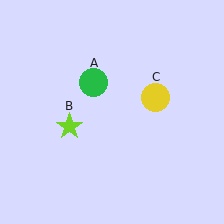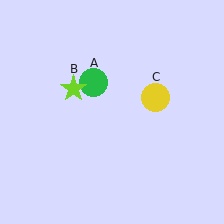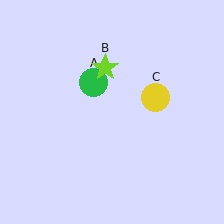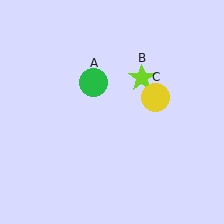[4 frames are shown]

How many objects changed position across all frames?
1 object changed position: lime star (object B).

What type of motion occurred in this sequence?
The lime star (object B) rotated clockwise around the center of the scene.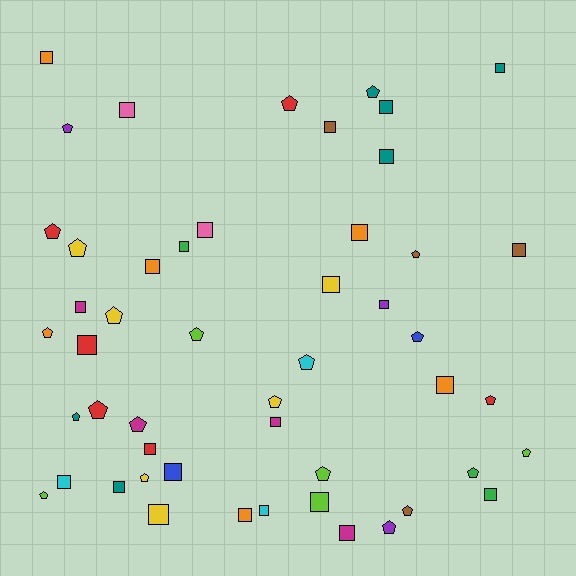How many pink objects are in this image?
There are 2 pink objects.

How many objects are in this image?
There are 50 objects.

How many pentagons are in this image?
There are 23 pentagons.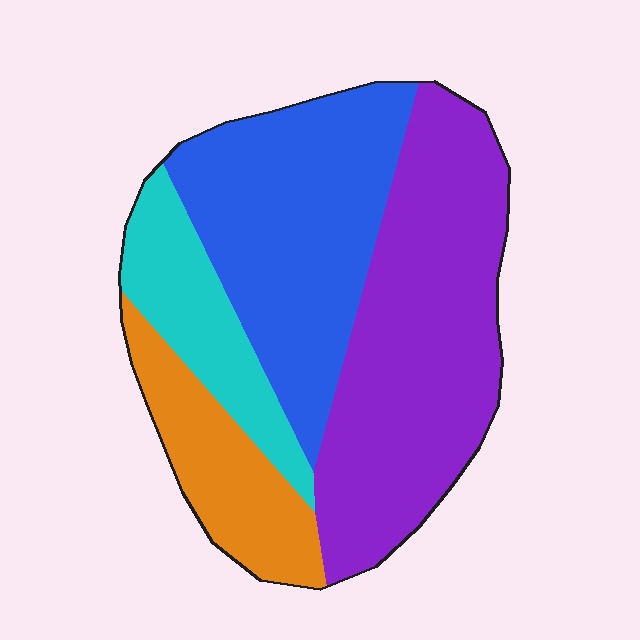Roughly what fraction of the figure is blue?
Blue takes up between a quarter and a half of the figure.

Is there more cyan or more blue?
Blue.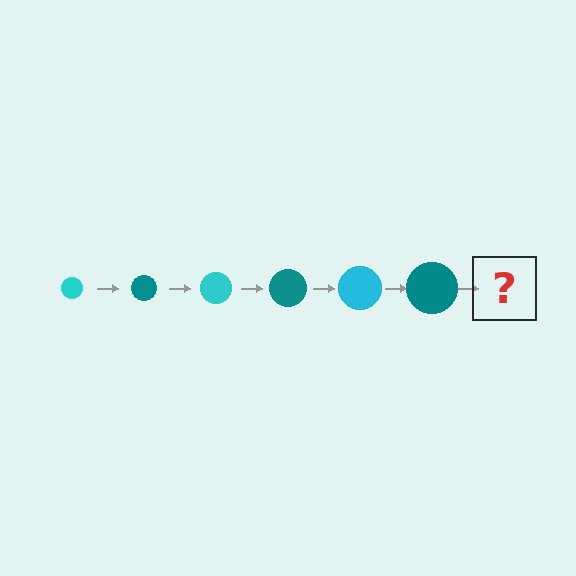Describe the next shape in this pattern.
It should be a cyan circle, larger than the previous one.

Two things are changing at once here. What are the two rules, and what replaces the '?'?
The two rules are that the circle grows larger each step and the color cycles through cyan and teal. The '?' should be a cyan circle, larger than the previous one.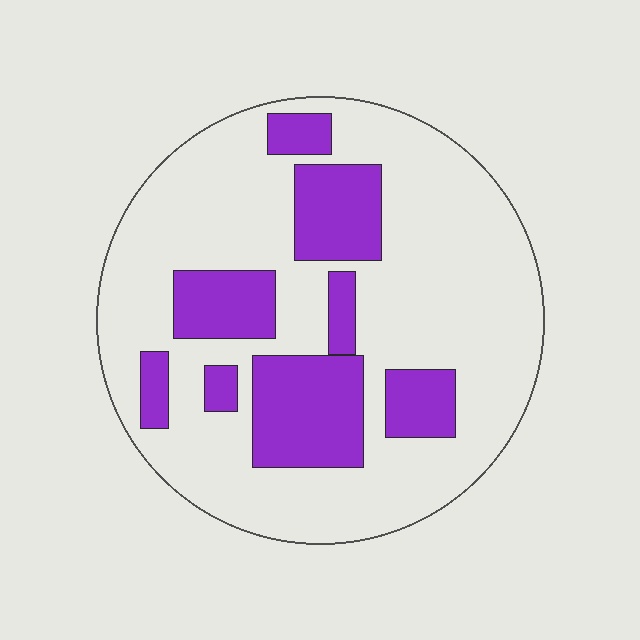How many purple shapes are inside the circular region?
8.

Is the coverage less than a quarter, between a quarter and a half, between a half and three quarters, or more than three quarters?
Between a quarter and a half.